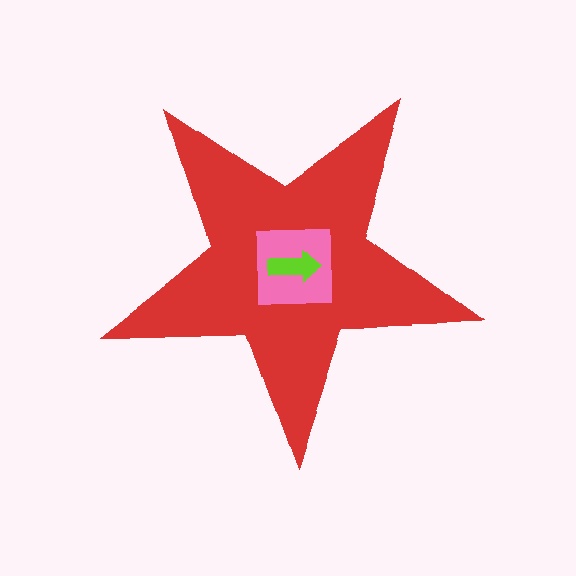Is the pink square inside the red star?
Yes.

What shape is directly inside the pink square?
The lime arrow.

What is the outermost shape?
The red star.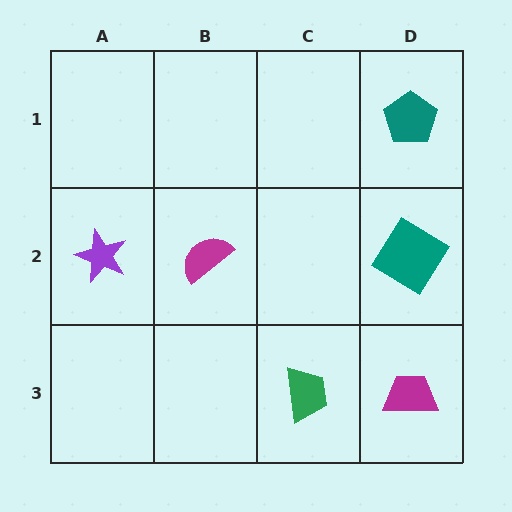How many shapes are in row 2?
3 shapes.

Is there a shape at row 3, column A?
No, that cell is empty.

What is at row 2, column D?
A teal diamond.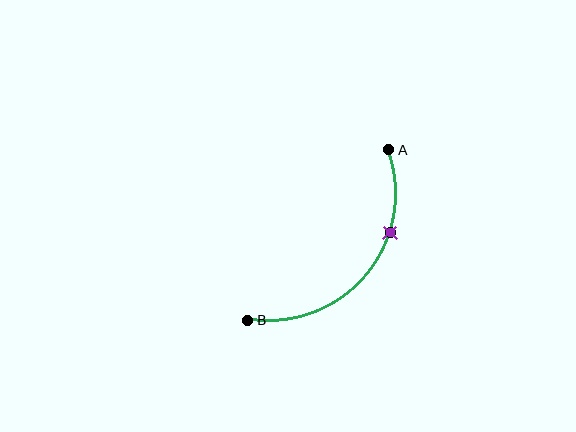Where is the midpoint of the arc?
The arc midpoint is the point on the curve farthest from the straight line joining A and B. It sits below and to the right of that line.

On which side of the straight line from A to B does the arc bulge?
The arc bulges below and to the right of the straight line connecting A and B.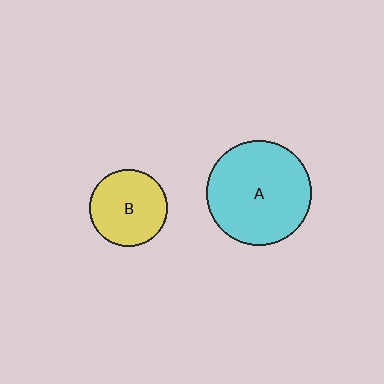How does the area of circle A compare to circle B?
Approximately 1.8 times.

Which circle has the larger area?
Circle A (cyan).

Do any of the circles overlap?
No, none of the circles overlap.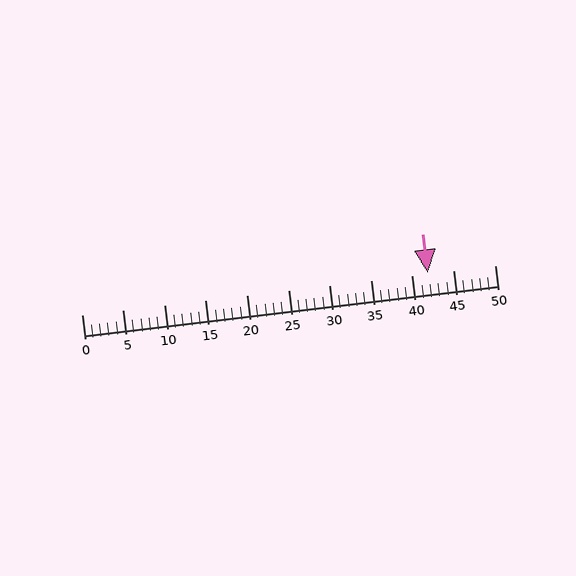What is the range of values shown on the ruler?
The ruler shows values from 0 to 50.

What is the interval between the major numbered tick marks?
The major tick marks are spaced 5 units apart.